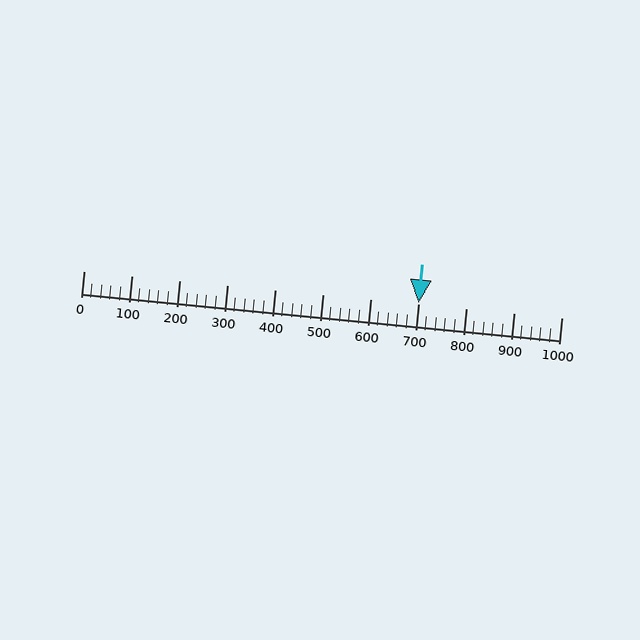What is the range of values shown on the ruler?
The ruler shows values from 0 to 1000.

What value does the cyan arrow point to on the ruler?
The cyan arrow points to approximately 700.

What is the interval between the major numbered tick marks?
The major tick marks are spaced 100 units apart.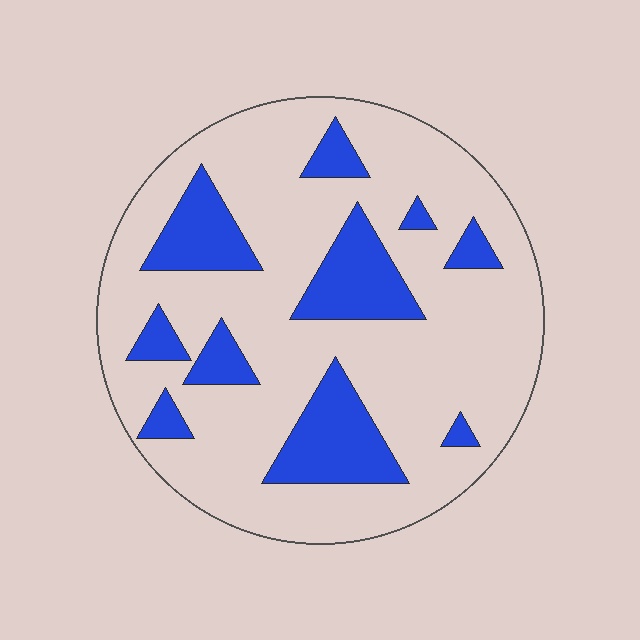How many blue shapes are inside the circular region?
10.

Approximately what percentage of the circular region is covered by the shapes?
Approximately 25%.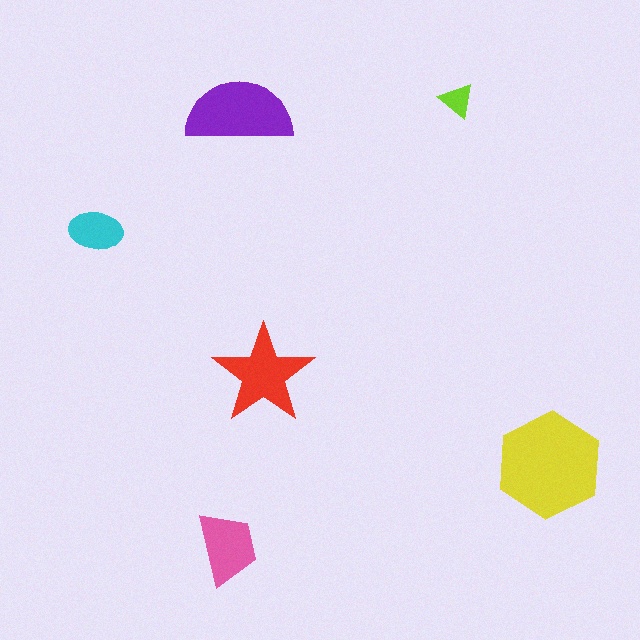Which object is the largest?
The yellow hexagon.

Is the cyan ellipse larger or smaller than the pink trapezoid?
Smaller.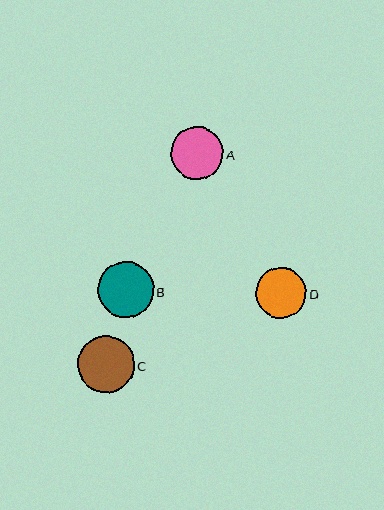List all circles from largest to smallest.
From largest to smallest: C, B, A, D.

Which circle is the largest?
Circle C is the largest with a size of approximately 57 pixels.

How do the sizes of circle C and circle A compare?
Circle C and circle A are approximately the same size.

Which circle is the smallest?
Circle D is the smallest with a size of approximately 51 pixels.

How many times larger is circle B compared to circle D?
Circle B is approximately 1.1 times the size of circle D.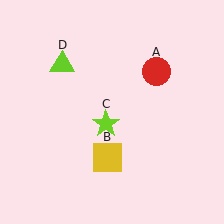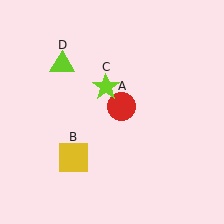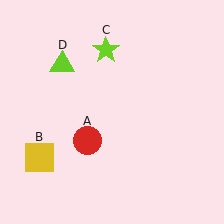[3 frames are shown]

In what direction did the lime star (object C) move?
The lime star (object C) moved up.